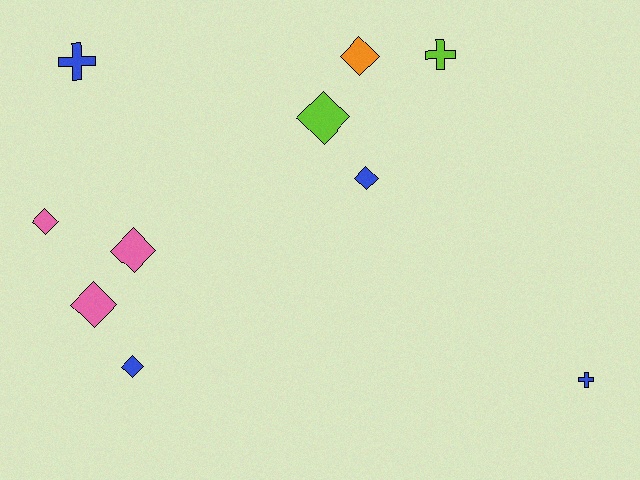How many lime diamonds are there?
There is 1 lime diamond.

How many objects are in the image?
There are 10 objects.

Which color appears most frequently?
Blue, with 4 objects.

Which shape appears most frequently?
Diamond, with 7 objects.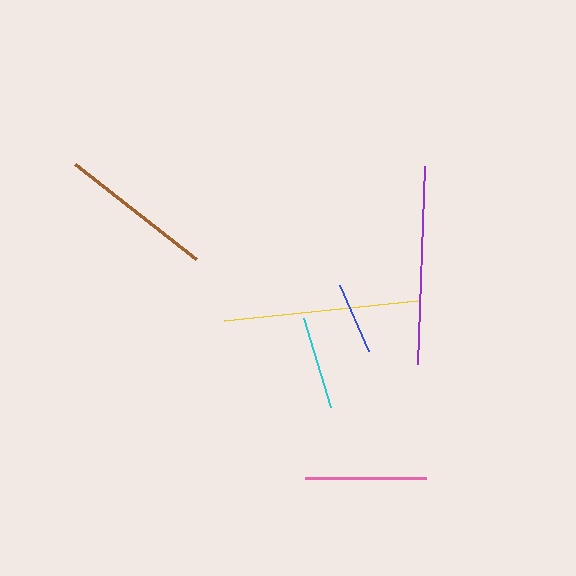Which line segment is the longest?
The purple line is the longest at approximately 198 pixels.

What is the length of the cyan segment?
The cyan segment is approximately 94 pixels long.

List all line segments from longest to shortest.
From longest to shortest: purple, yellow, brown, pink, cyan, blue.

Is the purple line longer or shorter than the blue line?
The purple line is longer than the blue line.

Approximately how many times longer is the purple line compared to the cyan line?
The purple line is approximately 2.1 times the length of the cyan line.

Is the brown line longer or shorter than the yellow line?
The yellow line is longer than the brown line.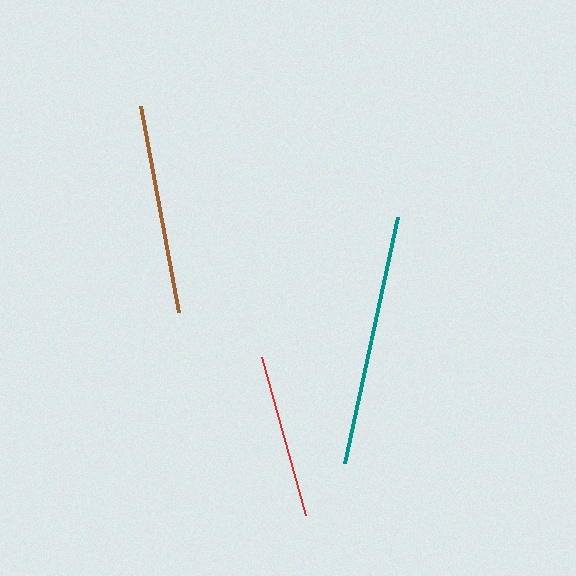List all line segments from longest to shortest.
From longest to shortest: teal, brown, red.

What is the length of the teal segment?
The teal segment is approximately 252 pixels long.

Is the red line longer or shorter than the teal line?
The teal line is longer than the red line.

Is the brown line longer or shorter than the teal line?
The teal line is longer than the brown line.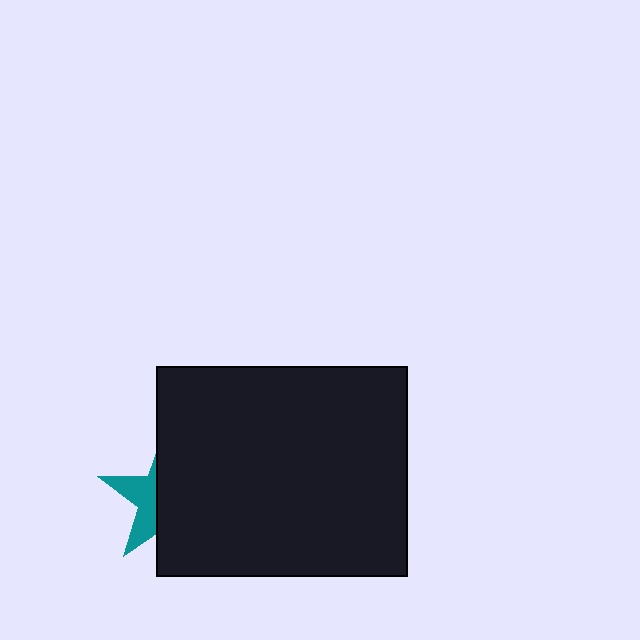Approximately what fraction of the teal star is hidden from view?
Roughly 64% of the teal star is hidden behind the black rectangle.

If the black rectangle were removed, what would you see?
You would see the complete teal star.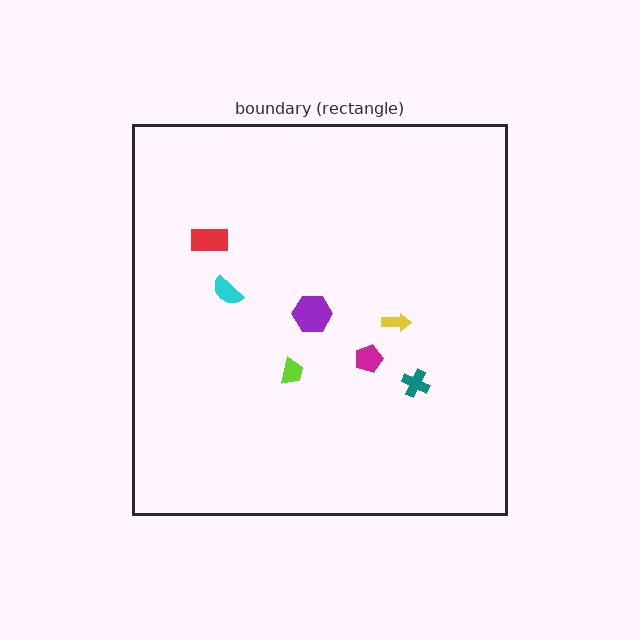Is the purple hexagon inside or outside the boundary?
Inside.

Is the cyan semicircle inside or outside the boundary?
Inside.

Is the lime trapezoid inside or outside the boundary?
Inside.